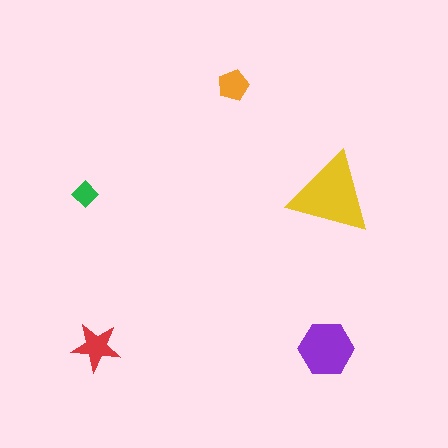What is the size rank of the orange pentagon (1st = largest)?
4th.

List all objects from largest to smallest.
The yellow triangle, the purple hexagon, the red star, the orange pentagon, the green diamond.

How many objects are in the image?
There are 5 objects in the image.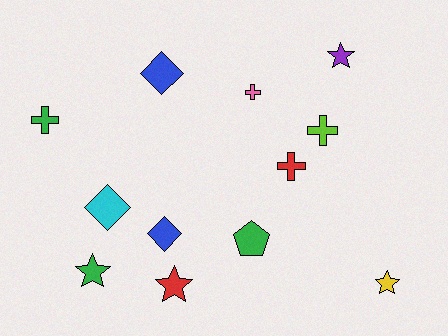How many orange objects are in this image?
There are no orange objects.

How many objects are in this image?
There are 12 objects.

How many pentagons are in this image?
There is 1 pentagon.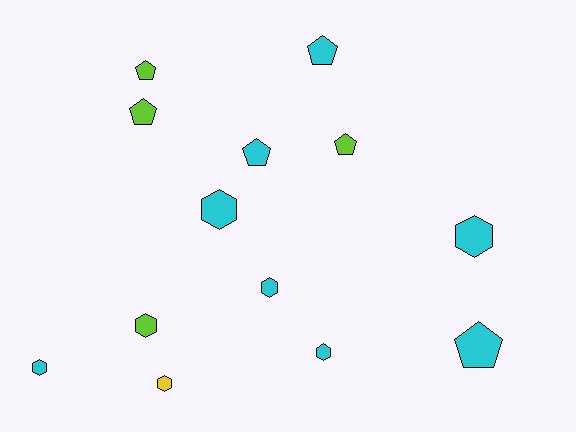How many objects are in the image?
There are 13 objects.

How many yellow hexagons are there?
There is 1 yellow hexagon.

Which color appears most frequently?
Cyan, with 8 objects.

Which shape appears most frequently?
Hexagon, with 7 objects.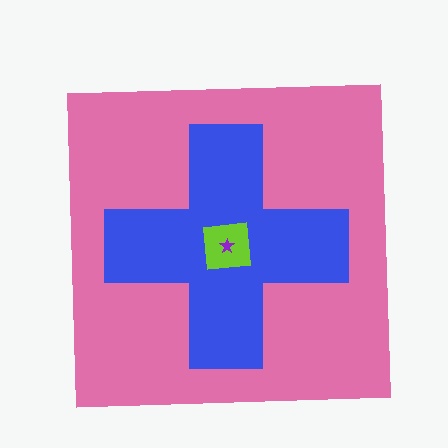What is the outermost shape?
The pink square.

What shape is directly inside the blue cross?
The lime square.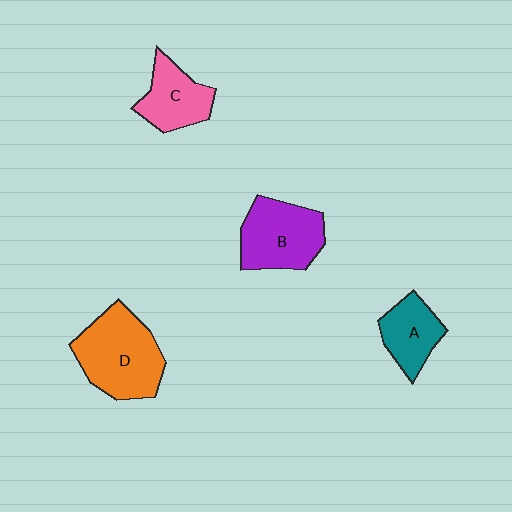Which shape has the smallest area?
Shape A (teal).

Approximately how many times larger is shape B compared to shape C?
Approximately 1.3 times.